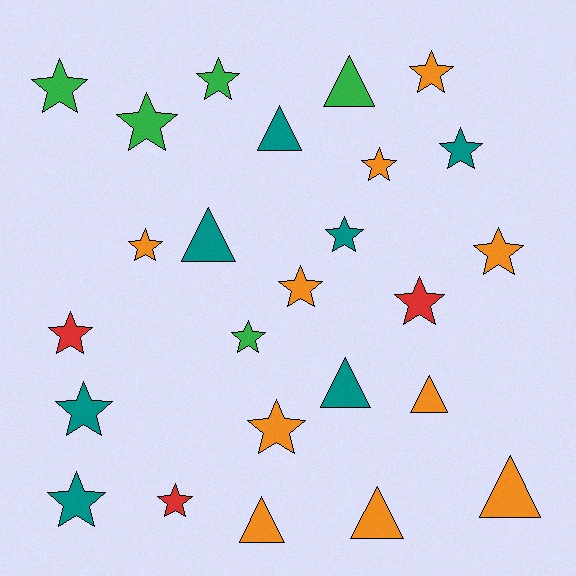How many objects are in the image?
There are 25 objects.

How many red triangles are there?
There are no red triangles.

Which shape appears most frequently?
Star, with 17 objects.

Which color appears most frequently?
Orange, with 10 objects.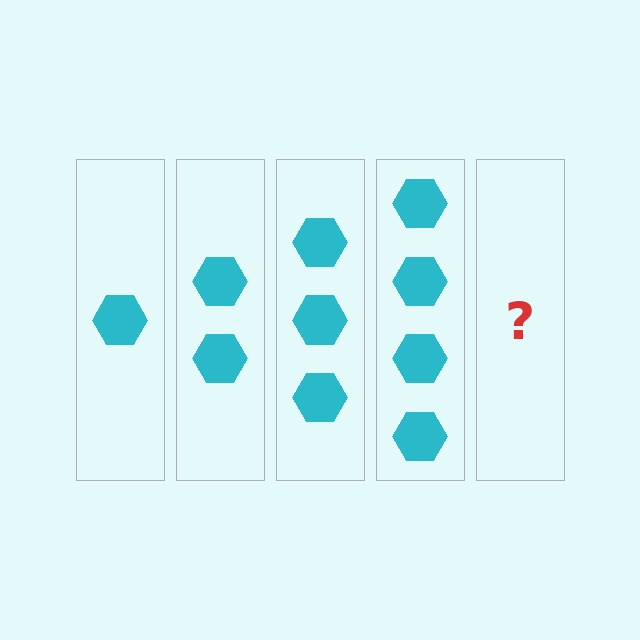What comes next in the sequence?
The next element should be 5 hexagons.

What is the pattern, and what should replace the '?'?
The pattern is that each step adds one more hexagon. The '?' should be 5 hexagons.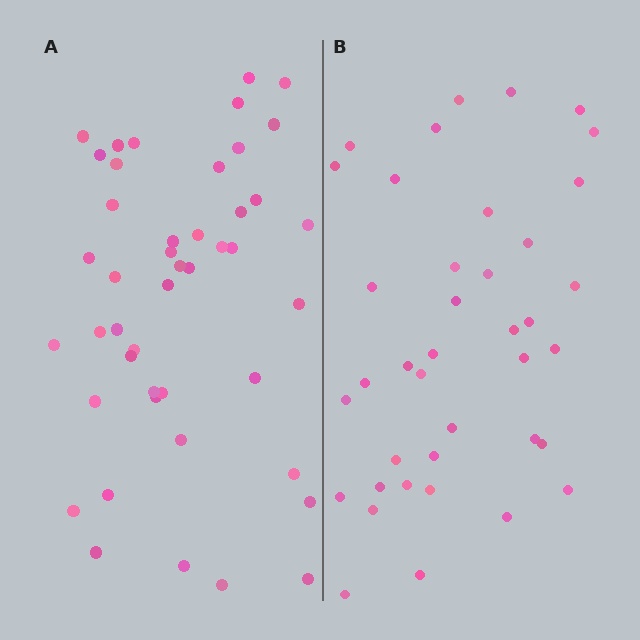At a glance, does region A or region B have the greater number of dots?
Region A (the left region) has more dots.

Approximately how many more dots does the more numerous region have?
Region A has about 6 more dots than region B.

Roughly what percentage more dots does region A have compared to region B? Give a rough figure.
About 15% more.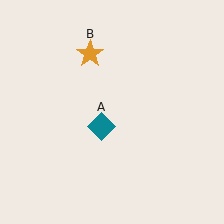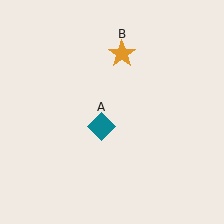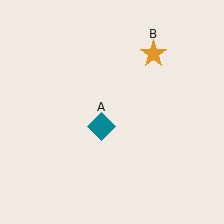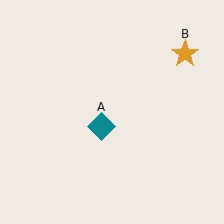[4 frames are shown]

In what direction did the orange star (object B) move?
The orange star (object B) moved right.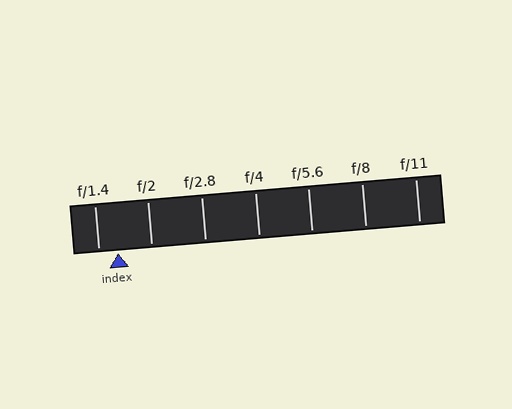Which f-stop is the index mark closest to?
The index mark is closest to f/1.4.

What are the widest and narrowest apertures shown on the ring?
The widest aperture shown is f/1.4 and the narrowest is f/11.